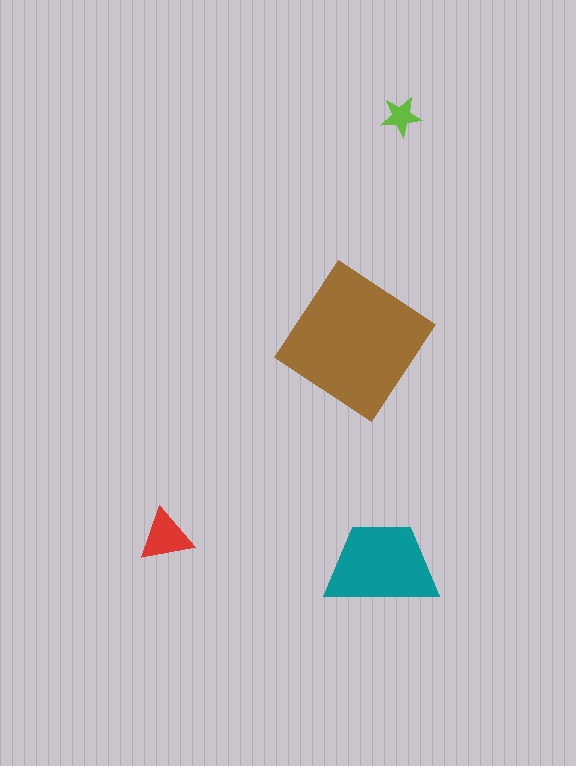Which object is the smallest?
The lime star.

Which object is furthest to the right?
The lime star is rightmost.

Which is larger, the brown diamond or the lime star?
The brown diamond.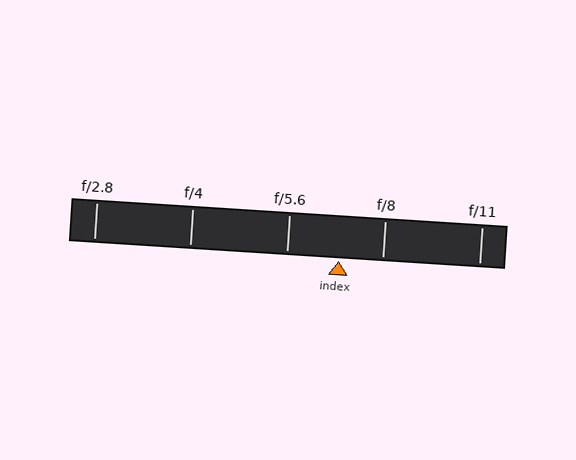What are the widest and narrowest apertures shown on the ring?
The widest aperture shown is f/2.8 and the narrowest is f/11.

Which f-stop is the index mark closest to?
The index mark is closest to f/8.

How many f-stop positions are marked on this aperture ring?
There are 5 f-stop positions marked.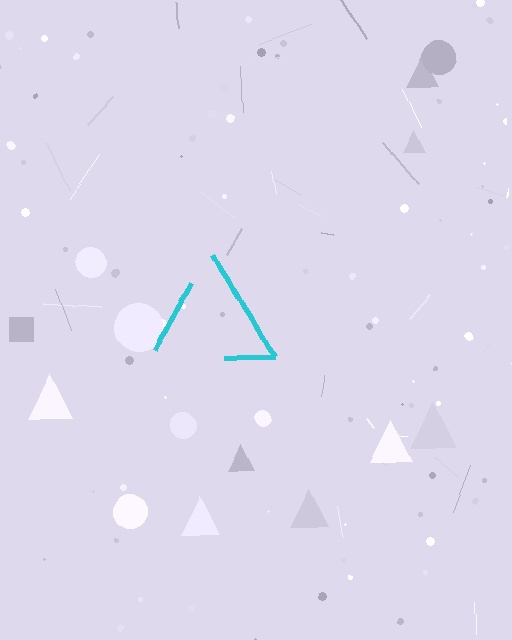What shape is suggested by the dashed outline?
The dashed outline suggests a triangle.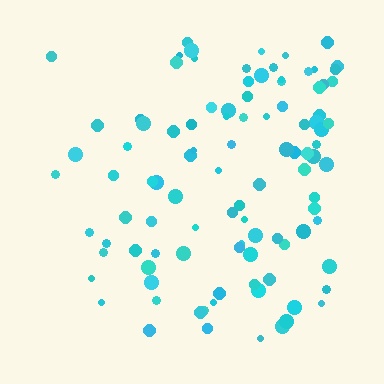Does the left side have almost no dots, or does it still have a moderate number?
Still a moderate number, just noticeably fewer than the right.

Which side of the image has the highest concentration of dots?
The right.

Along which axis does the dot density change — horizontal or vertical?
Horizontal.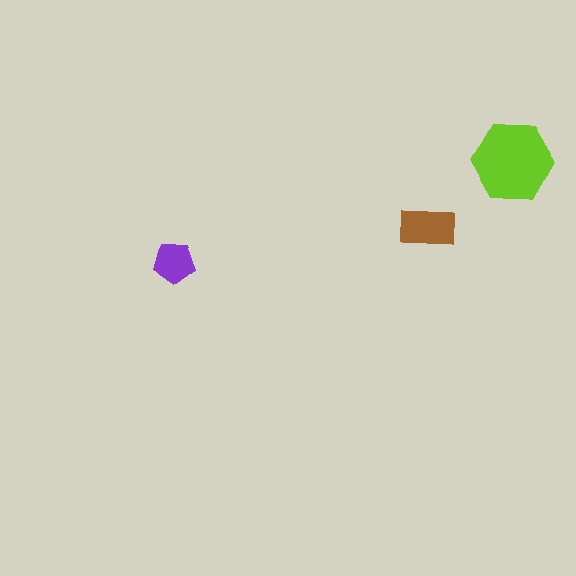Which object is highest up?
The lime hexagon is topmost.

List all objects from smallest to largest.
The purple pentagon, the brown rectangle, the lime hexagon.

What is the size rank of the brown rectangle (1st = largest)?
2nd.